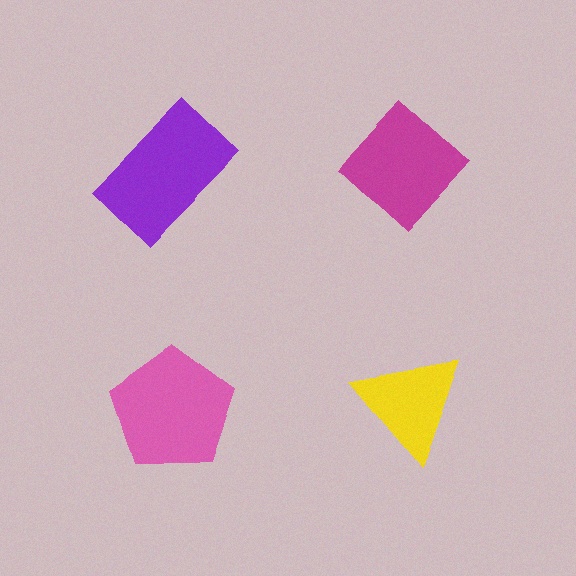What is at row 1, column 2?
A magenta diamond.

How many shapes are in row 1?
2 shapes.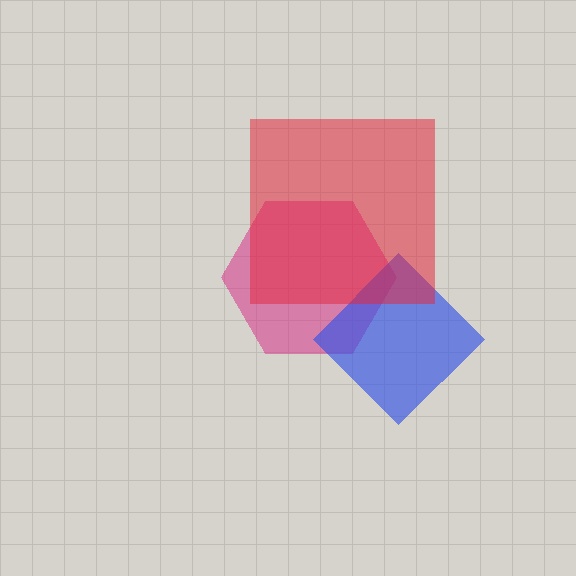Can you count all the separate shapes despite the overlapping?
Yes, there are 3 separate shapes.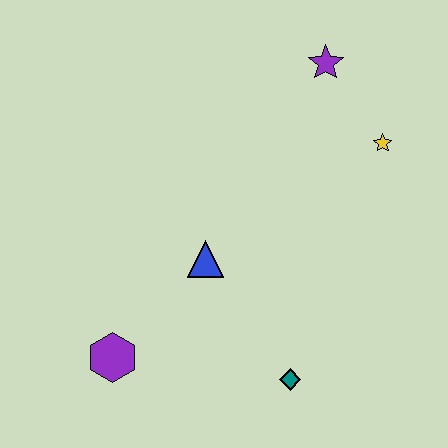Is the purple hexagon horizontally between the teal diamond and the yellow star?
No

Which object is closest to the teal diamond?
The blue triangle is closest to the teal diamond.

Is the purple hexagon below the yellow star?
Yes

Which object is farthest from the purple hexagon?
The purple star is farthest from the purple hexagon.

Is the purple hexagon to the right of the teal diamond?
No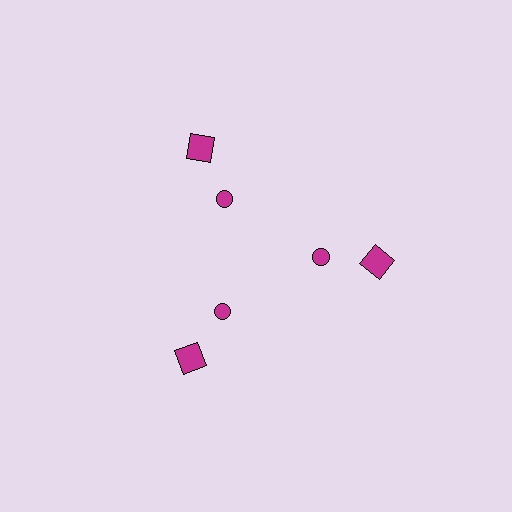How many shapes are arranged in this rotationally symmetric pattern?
There are 6 shapes, arranged in 3 groups of 2.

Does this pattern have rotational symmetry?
Yes, this pattern has 3-fold rotational symmetry. It looks the same after rotating 120 degrees around the center.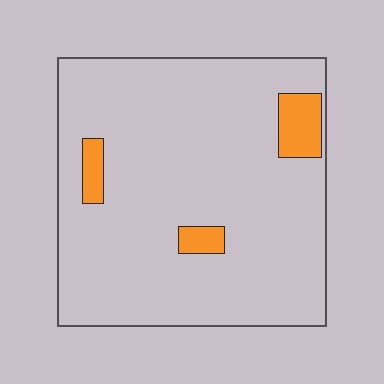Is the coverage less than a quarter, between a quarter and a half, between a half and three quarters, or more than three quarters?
Less than a quarter.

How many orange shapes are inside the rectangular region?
3.